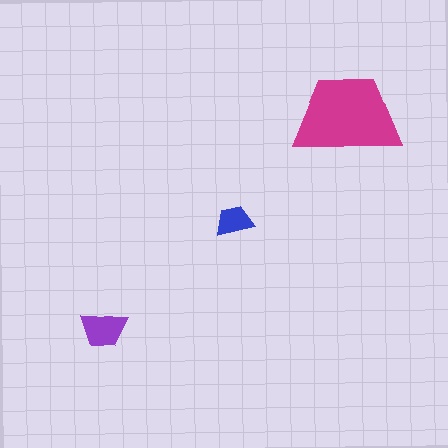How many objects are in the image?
There are 3 objects in the image.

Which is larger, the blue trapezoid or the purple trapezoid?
The purple one.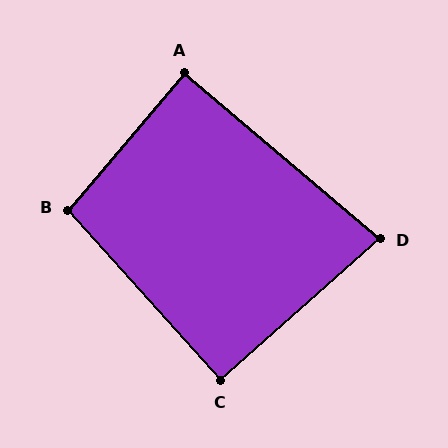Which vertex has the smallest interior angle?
D, at approximately 82 degrees.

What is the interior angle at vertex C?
Approximately 90 degrees (approximately right).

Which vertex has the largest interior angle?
B, at approximately 98 degrees.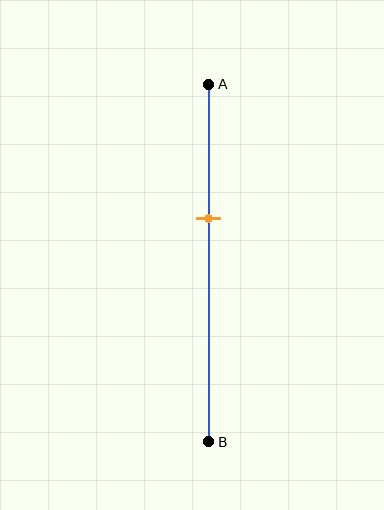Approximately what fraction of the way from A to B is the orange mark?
The orange mark is approximately 40% of the way from A to B.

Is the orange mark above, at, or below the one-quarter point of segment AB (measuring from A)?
The orange mark is below the one-quarter point of segment AB.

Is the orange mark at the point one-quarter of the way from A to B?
No, the mark is at about 40% from A, not at the 25% one-quarter point.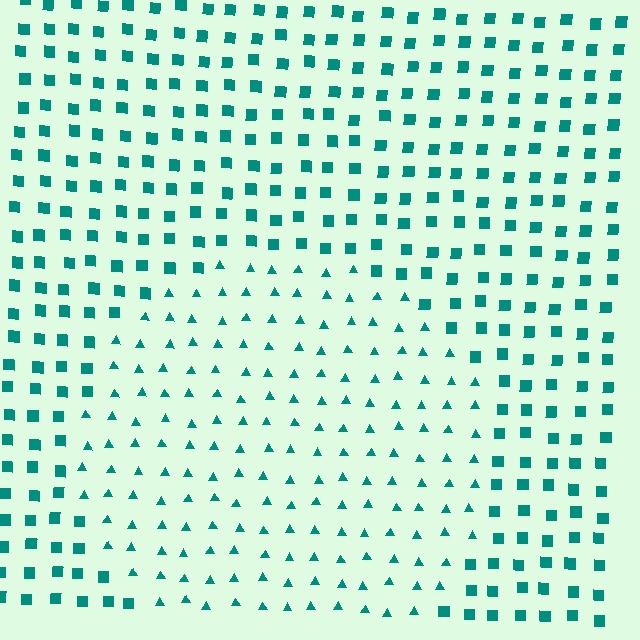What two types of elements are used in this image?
The image uses triangles inside the circle region and squares outside it.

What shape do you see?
I see a circle.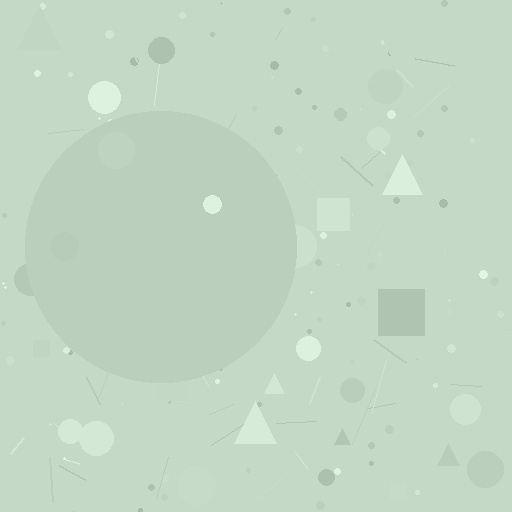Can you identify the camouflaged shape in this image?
The camouflaged shape is a circle.